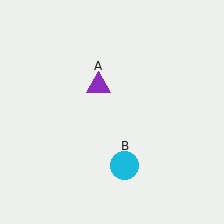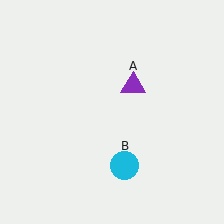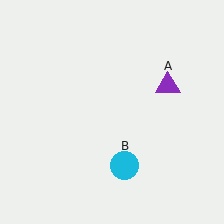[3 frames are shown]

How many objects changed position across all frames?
1 object changed position: purple triangle (object A).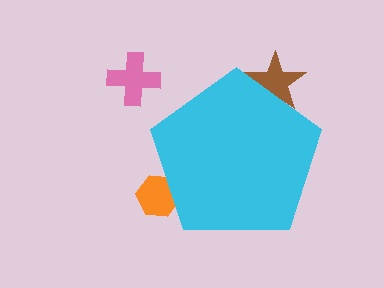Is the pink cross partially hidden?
No, the pink cross is fully visible.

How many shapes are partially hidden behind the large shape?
2 shapes are partially hidden.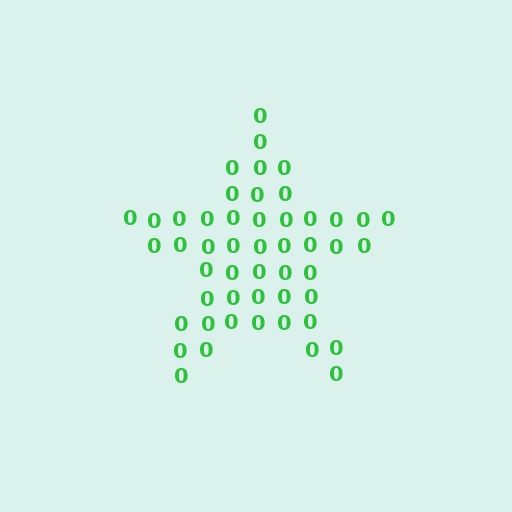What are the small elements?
The small elements are digit 0's.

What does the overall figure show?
The overall figure shows a star.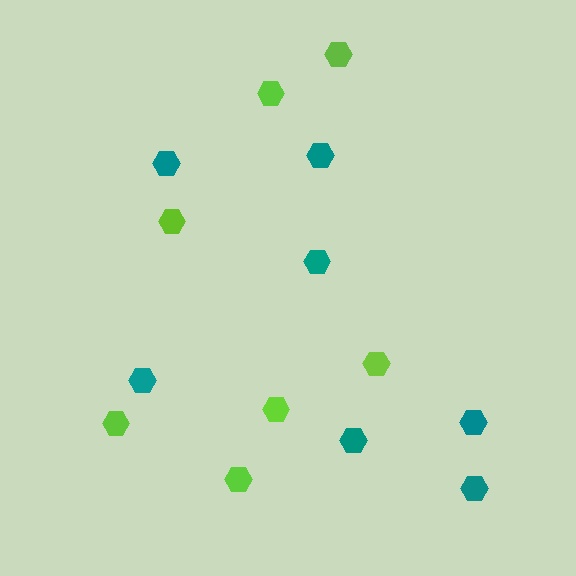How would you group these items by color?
There are 2 groups: one group of lime hexagons (7) and one group of teal hexagons (7).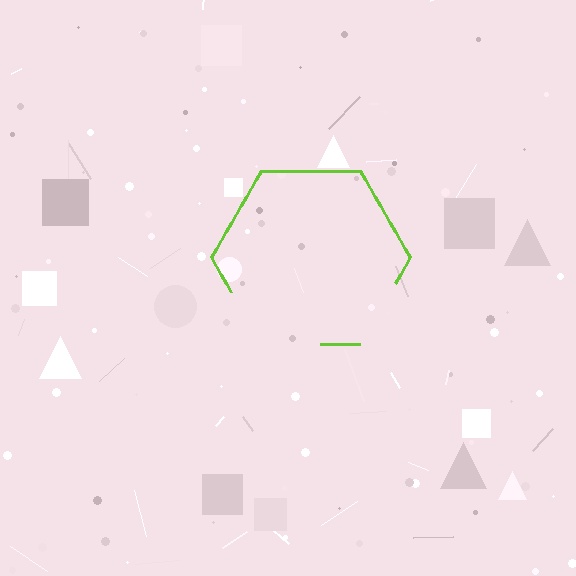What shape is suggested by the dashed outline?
The dashed outline suggests a hexagon.